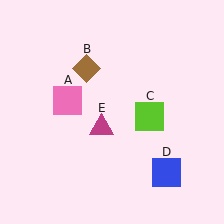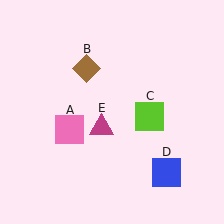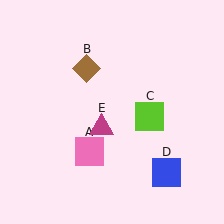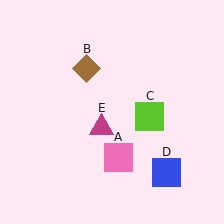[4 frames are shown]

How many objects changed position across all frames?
1 object changed position: pink square (object A).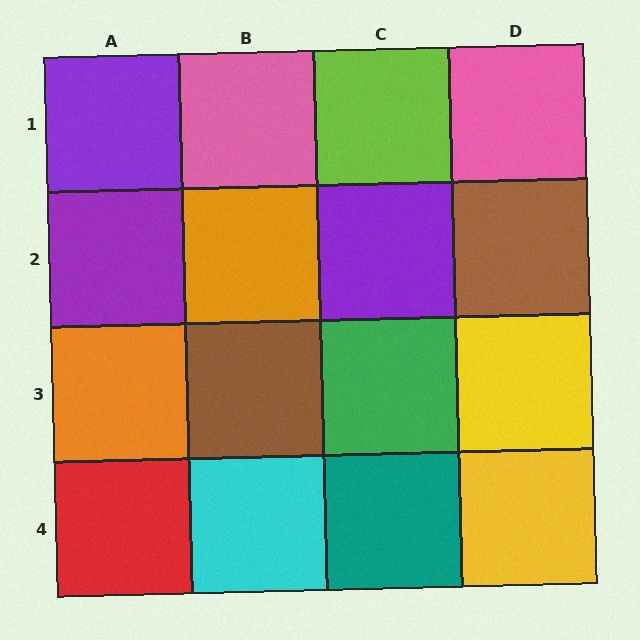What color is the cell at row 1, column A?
Purple.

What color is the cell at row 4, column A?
Red.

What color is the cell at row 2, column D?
Brown.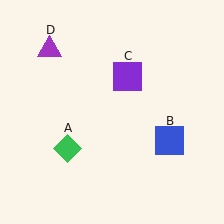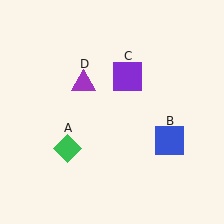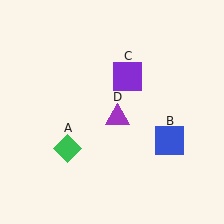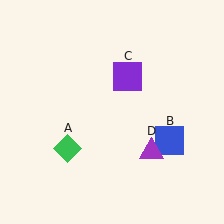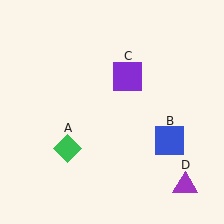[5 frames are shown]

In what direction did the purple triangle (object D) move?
The purple triangle (object D) moved down and to the right.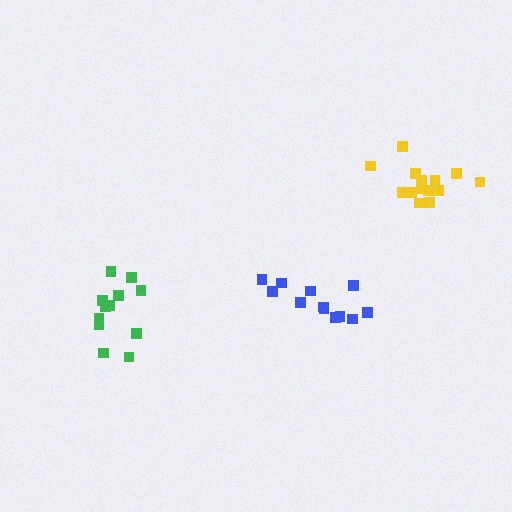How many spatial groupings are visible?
There are 3 spatial groupings.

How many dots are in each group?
Group 1: 12 dots, Group 2: 12 dots, Group 3: 14 dots (38 total).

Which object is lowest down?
The green cluster is bottommost.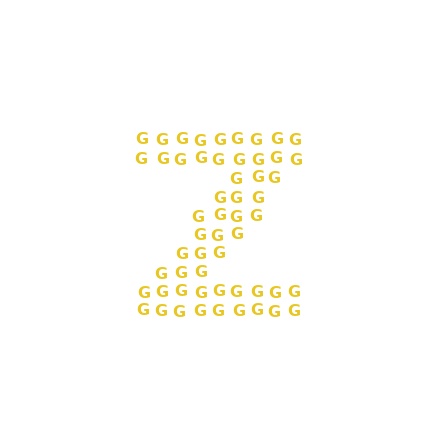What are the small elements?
The small elements are letter G's.